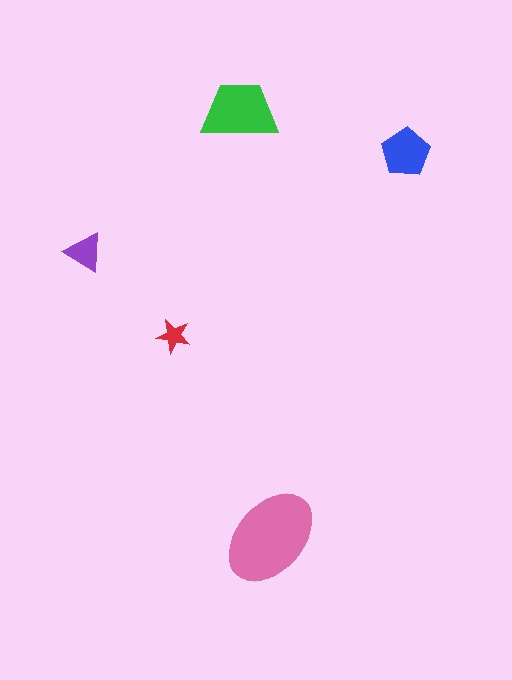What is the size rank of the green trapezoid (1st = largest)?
2nd.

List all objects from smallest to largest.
The red star, the purple triangle, the blue pentagon, the green trapezoid, the pink ellipse.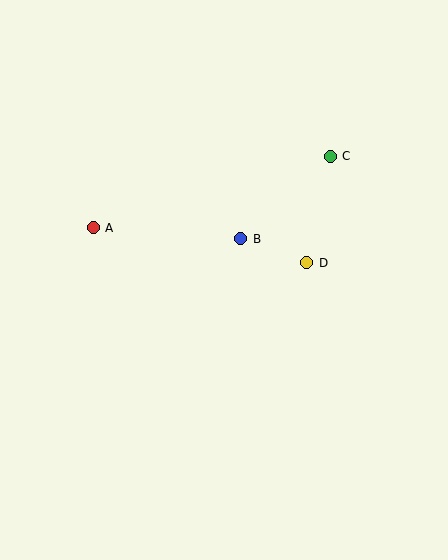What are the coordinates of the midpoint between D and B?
The midpoint between D and B is at (274, 251).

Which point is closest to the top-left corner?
Point A is closest to the top-left corner.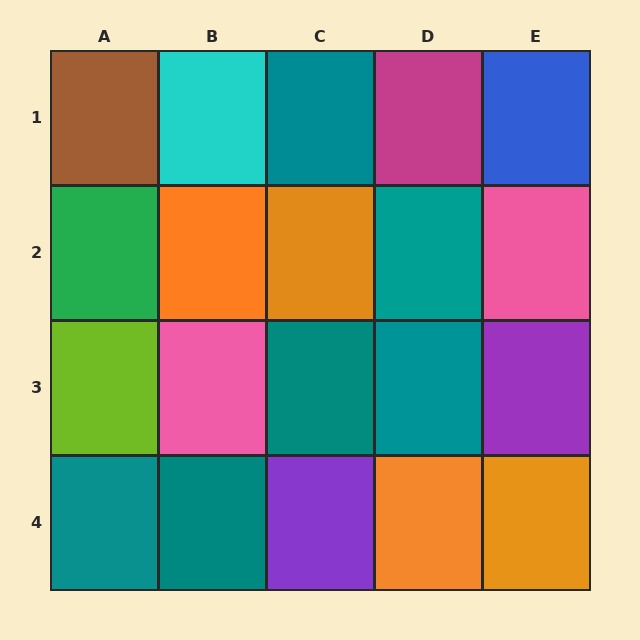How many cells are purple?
2 cells are purple.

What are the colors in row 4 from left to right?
Teal, teal, purple, orange, orange.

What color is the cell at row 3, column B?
Pink.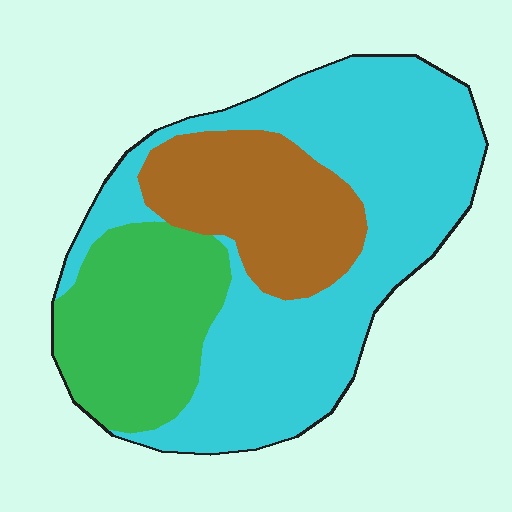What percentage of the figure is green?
Green covers about 25% of the figure.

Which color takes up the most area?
Cyan, at roughly 55%.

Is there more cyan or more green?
Cyan.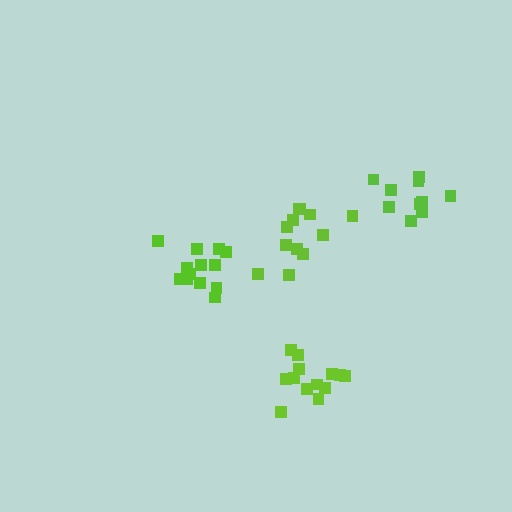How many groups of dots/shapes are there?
There are 4 groups.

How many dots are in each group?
Group 1: 10 dots, Group 2: 13 dots, Group 3: 12 dots, Group 4: 13 dots (48 total).